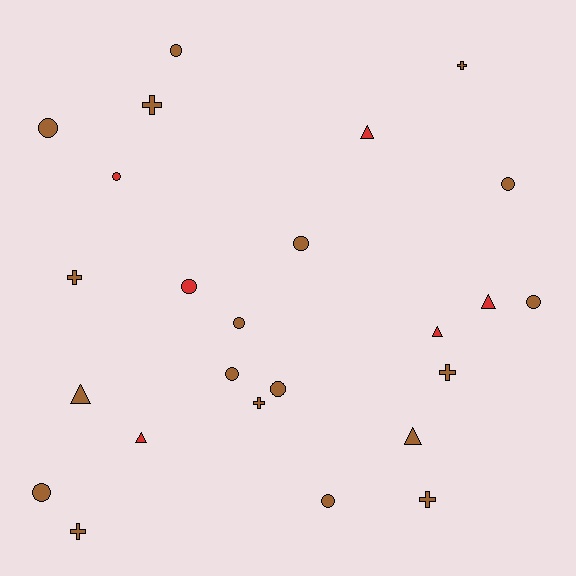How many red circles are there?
There are 2 red circles.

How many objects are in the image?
There are 25 objects.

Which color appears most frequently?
Brown, with 19 objects.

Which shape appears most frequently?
Circle, with 12 objects.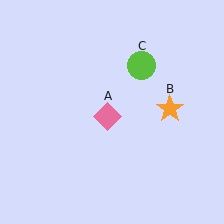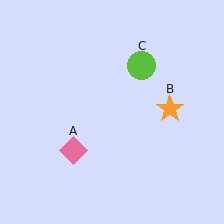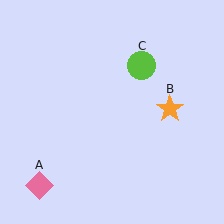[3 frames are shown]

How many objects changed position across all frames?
1 object changed position: pink diamond (object A).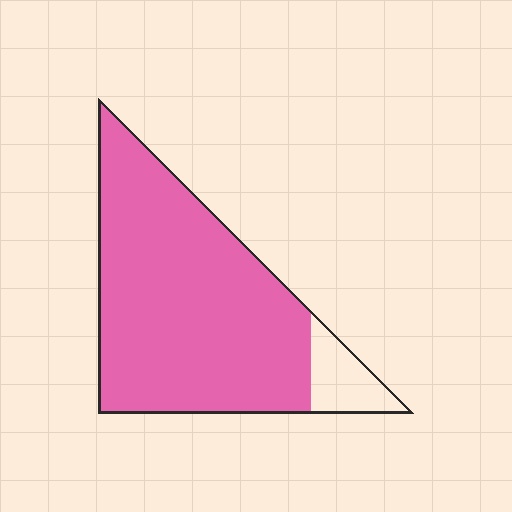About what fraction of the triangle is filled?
About nine tenths (9/10).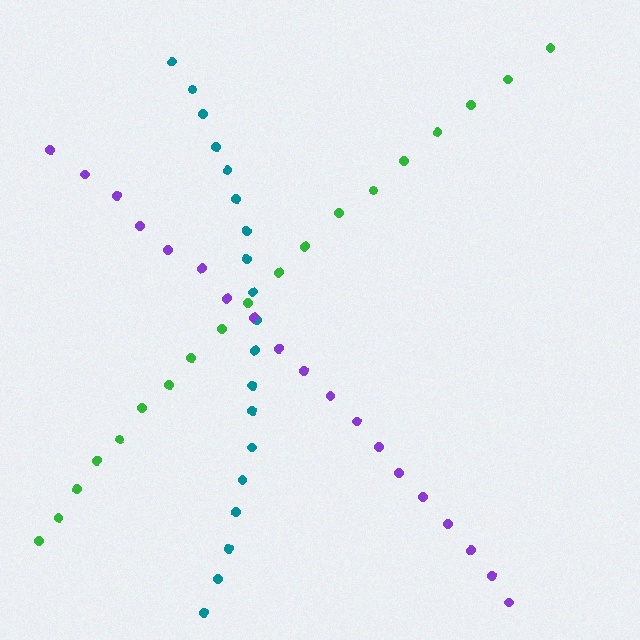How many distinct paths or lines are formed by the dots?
There are 3 distinct paths.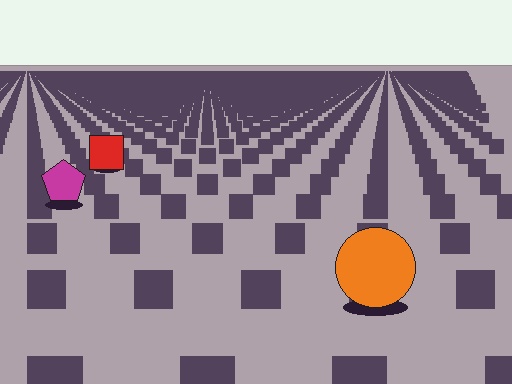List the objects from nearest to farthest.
From nearest to farthest: the orange circle, the magenta pentagon, the red square.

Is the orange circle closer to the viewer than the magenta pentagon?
Yes. The orange circle is closer — you can tell from the texture gradient: the ground texture is coarser near it.